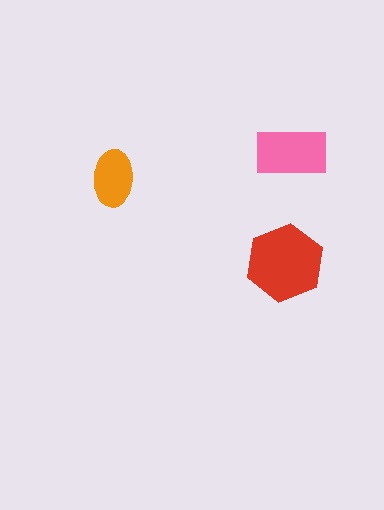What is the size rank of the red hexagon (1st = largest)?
1st.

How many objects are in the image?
There are 3 objects in the image.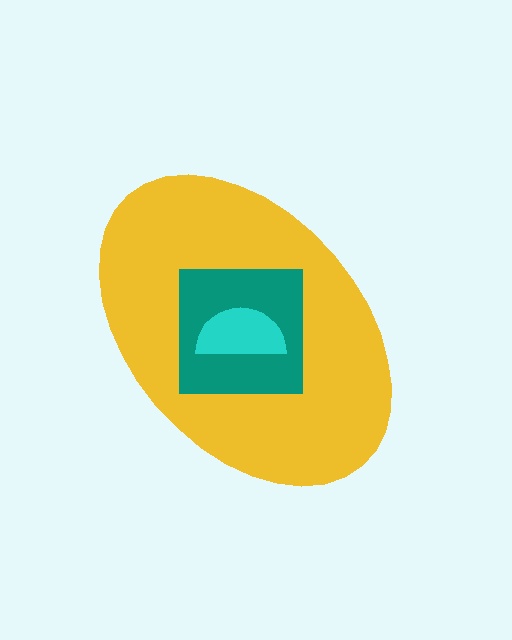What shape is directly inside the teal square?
The cyan semicircle.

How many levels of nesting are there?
3.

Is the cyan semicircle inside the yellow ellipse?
Yes.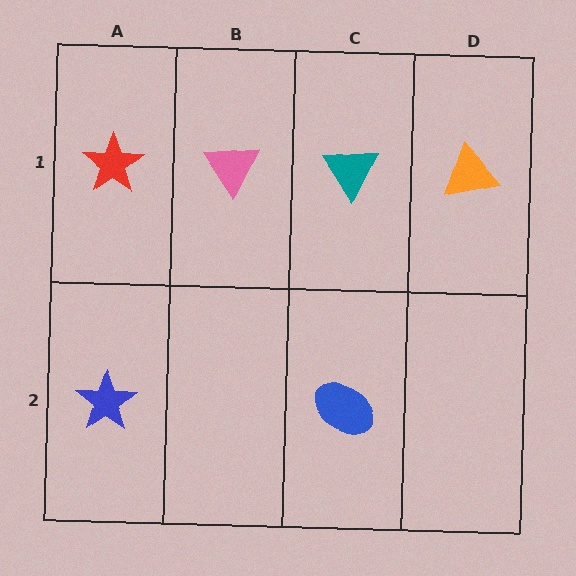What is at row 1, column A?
A red star.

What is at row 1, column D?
An orange triangle.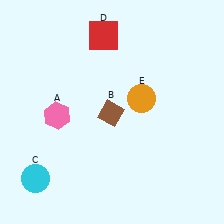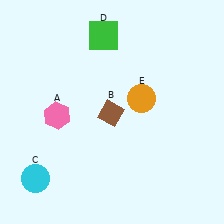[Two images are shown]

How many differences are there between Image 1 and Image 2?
There is 1 difference between the two images.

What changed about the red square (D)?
In Image 1, D is red. In Image 2, it changed to green.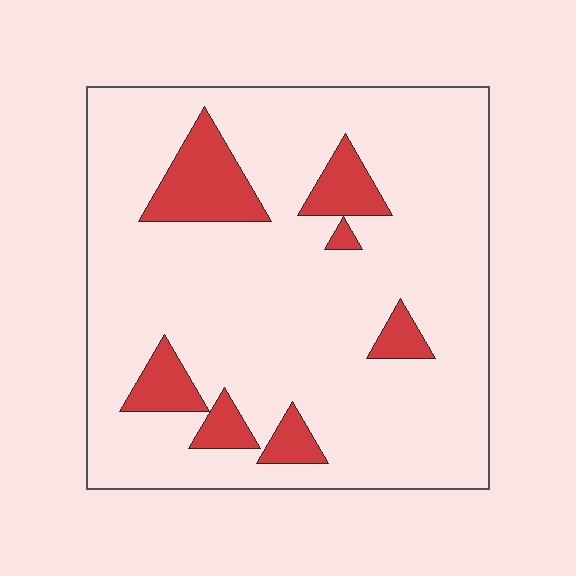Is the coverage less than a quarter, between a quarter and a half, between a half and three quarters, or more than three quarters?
Less than a quarter.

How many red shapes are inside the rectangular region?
7.